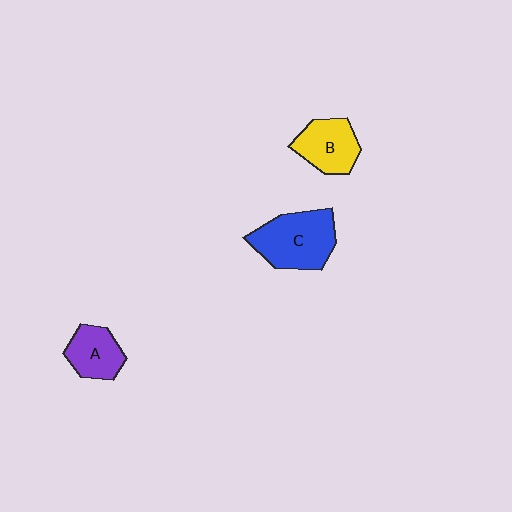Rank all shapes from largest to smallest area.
From largest to smallest: C (blue), B (yellow), A (purple).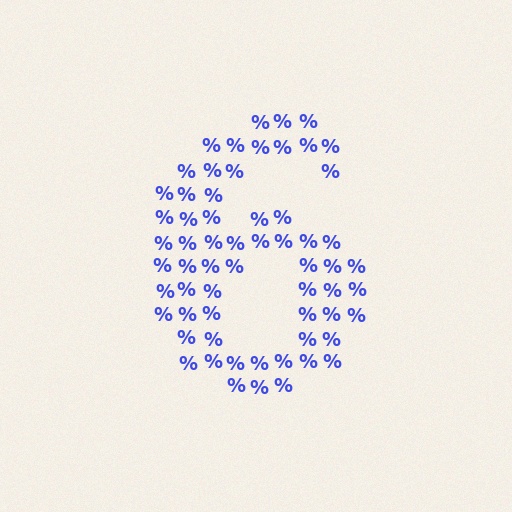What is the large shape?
The large shape is the digit 6.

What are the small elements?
The small elements are percent signs.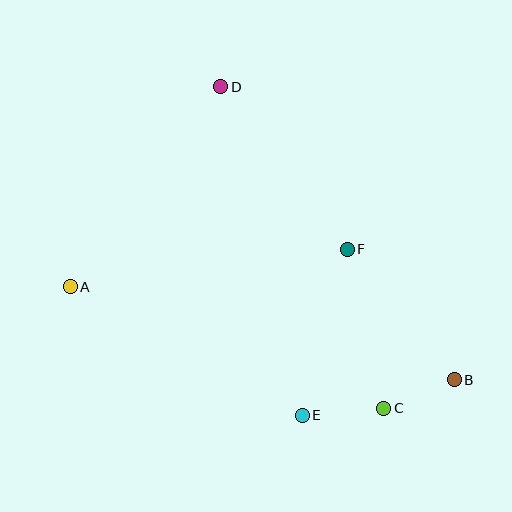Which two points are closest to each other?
Points B and C are closest to each other.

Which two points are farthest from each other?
Points A and B are farthest from each other.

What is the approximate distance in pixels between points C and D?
The distance between C and D is approximately 361 pixels.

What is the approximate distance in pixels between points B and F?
The distance between B and F is approximately 169 pixels.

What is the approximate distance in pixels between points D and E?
The distance between D and E is approximately 338 pixels.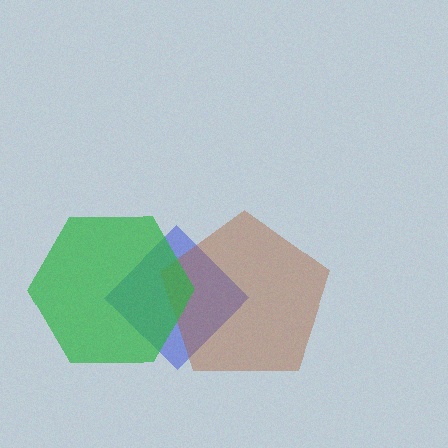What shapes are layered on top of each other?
The layered shapes are: a blue diamond, a brown pentagon, a green hexagon.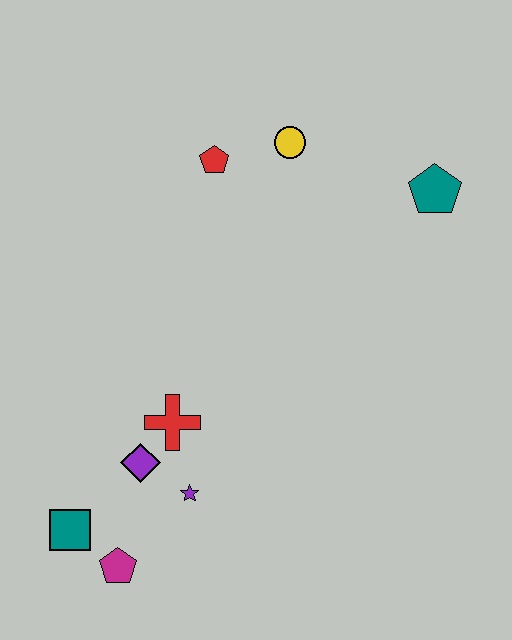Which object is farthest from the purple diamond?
The teal pentagon is farthest from the purple diamond.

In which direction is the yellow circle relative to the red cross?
The yellow circle is above the red cross.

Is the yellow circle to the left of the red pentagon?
No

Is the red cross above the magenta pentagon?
Yes